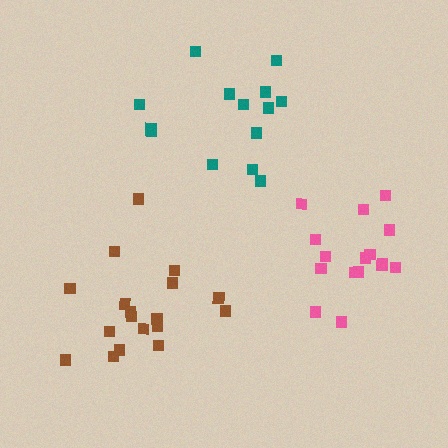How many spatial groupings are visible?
There are 3 spatial groupings.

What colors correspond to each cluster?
The clusters are colored: pink, brown, teal.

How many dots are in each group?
Group 1: 16 dots, Group 2: 18 dots, Group 3: 14 dots (48 total).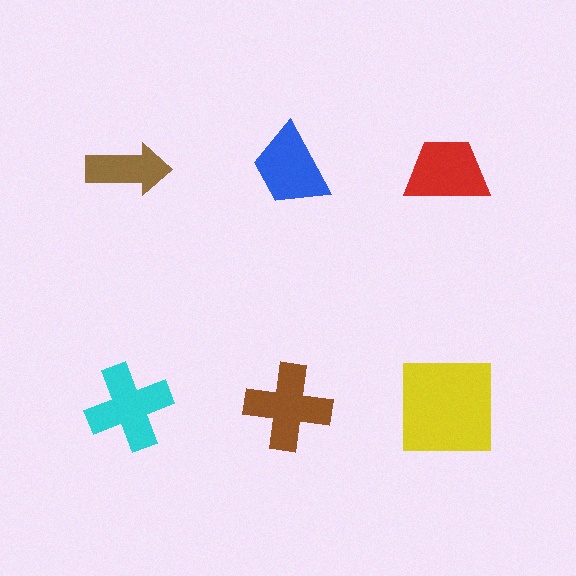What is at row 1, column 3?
A red trapezoid.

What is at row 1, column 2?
A blue trapezoid.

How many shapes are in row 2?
3 shapes.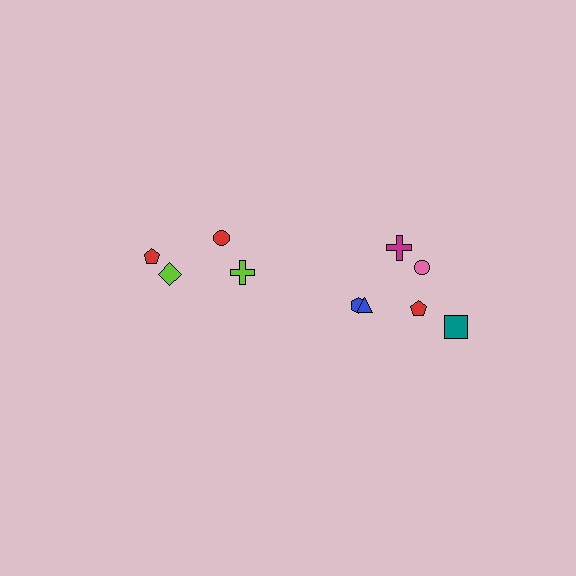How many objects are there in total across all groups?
There are 10 objects.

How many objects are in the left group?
There are 4 objects.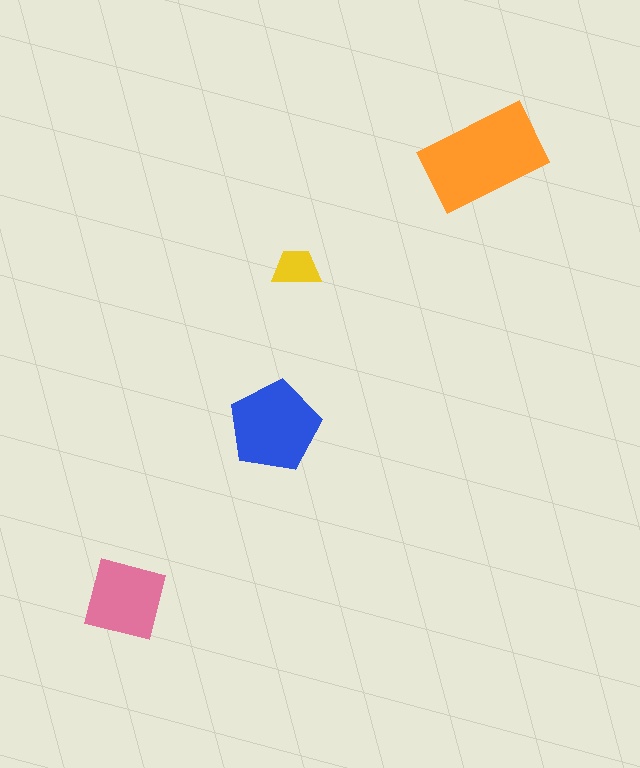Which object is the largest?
The orange rectangle.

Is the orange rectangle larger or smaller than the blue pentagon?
Larger.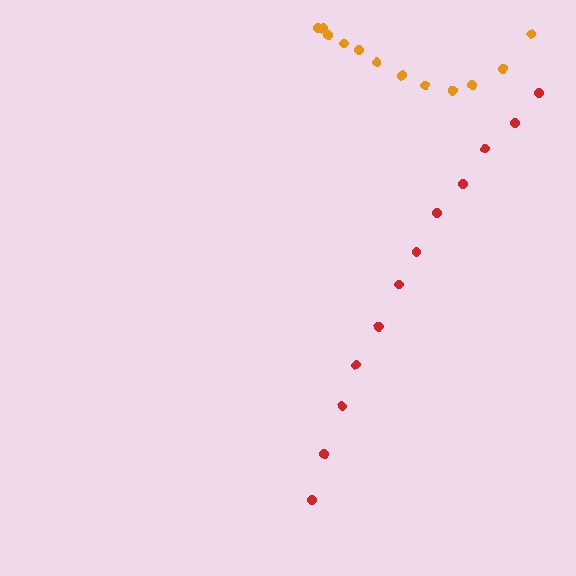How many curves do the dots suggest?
There are 2 distinct paths.